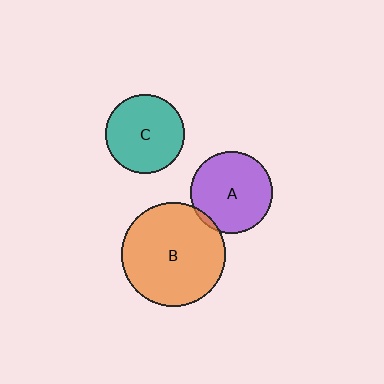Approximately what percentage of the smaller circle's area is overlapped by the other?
Approximately 5%.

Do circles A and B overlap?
Yes.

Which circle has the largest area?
Circle B (orange).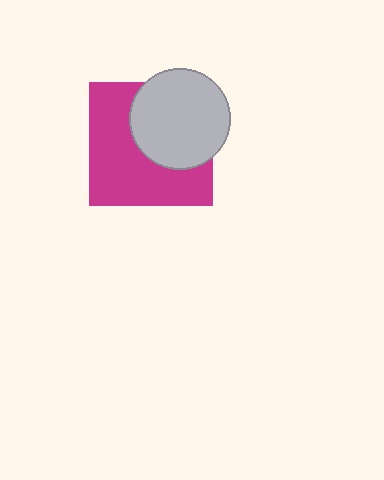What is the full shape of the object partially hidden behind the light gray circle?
The partially hidden object is a magenta square.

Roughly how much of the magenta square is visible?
About half of it is visible (roughly 57%).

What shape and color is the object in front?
The object in front is a light gray circle.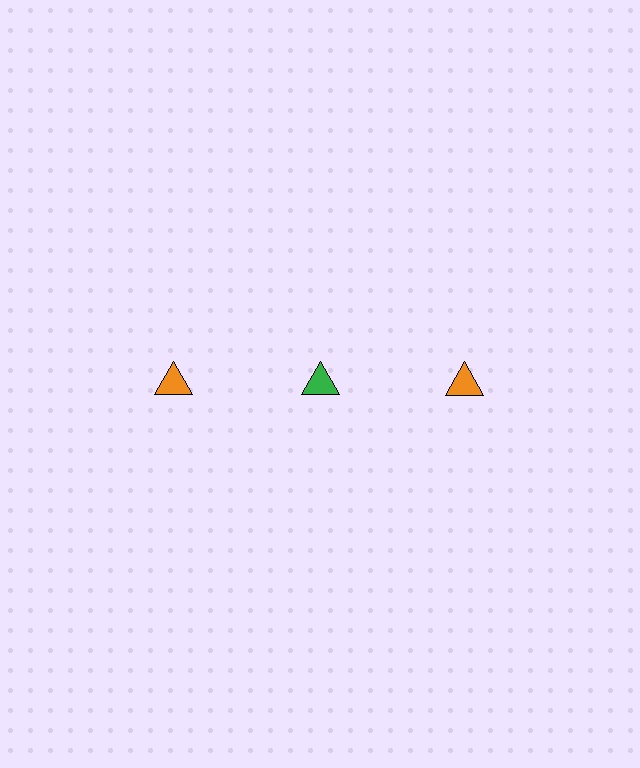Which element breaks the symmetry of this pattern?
The green triangle in the top row, second from left column breaks the symmetry. All other shapes are orange triangles.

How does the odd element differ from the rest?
It has a different color: green instead of orange.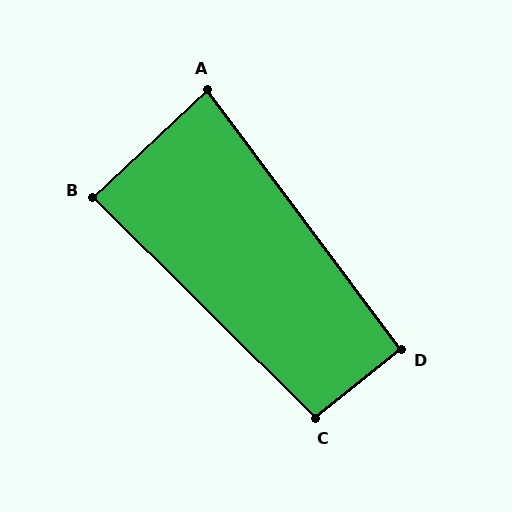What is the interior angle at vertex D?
Approximately 92 degrees (approximately right).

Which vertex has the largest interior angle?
C, at approximately 97 degrees.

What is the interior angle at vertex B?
Approximately 88 degrees (approximately right).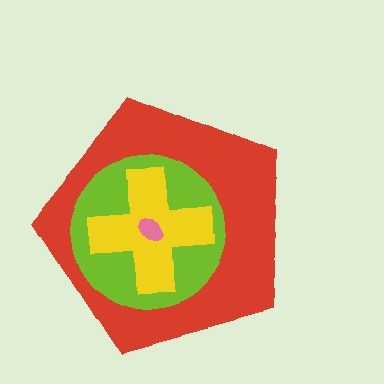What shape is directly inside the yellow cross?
The pink ellipse.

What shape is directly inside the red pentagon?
The lime circle.